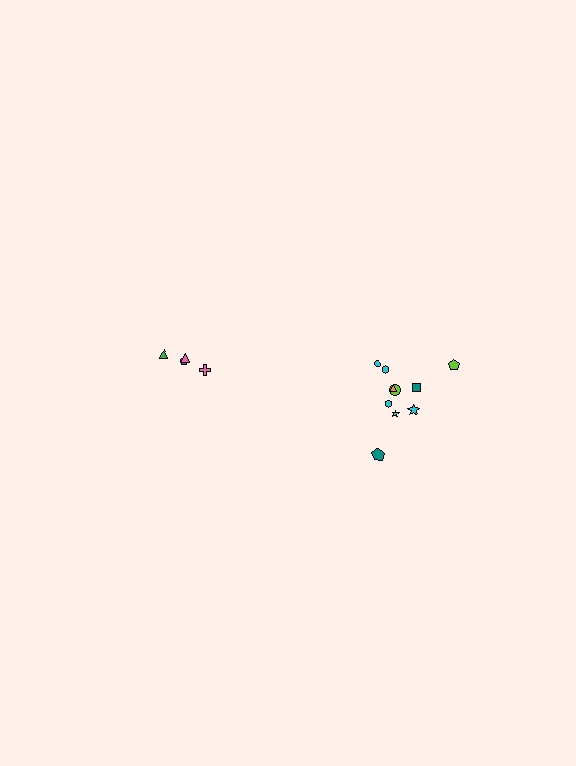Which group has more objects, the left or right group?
The right group.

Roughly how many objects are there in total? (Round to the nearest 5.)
Roughly 15 objects in total.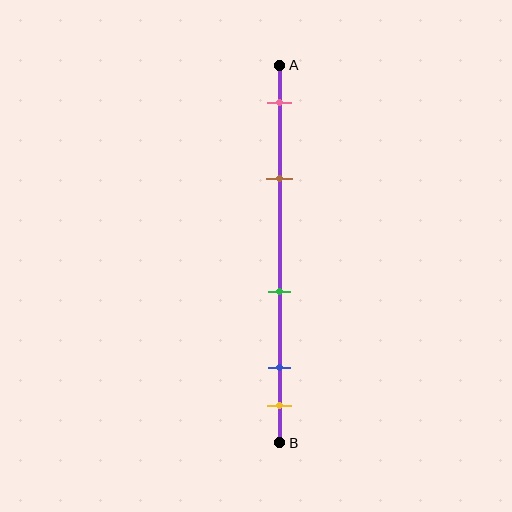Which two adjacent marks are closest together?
The blue and yellow marks are the closest adjacent pair.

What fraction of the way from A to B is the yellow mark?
The yellow mark is approximately 90% (0.9) of the way from A to B.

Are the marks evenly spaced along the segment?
No, the marks are not evenly spaced.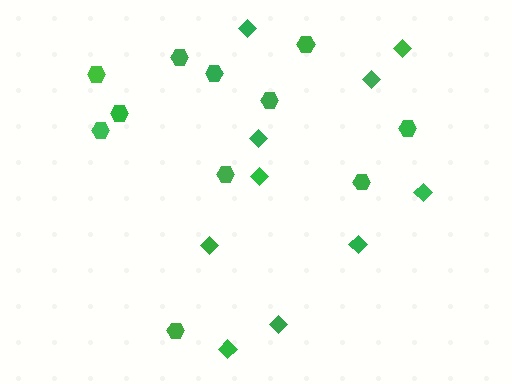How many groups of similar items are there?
There are 2 groups: one group of diamonds (10) and one group of hexagons (11).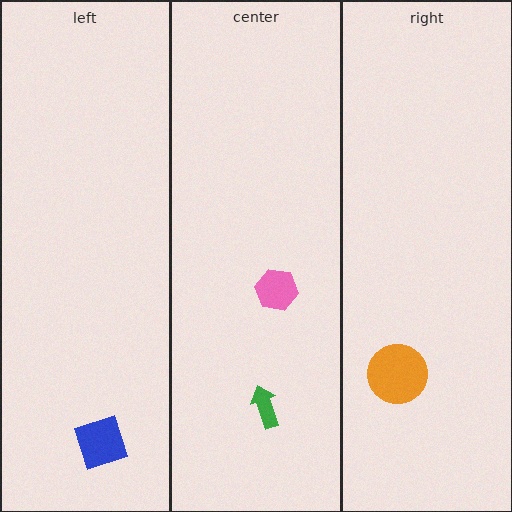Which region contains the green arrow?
The center region.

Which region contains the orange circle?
The right region.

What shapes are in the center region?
The green arrow, the pink hexagon.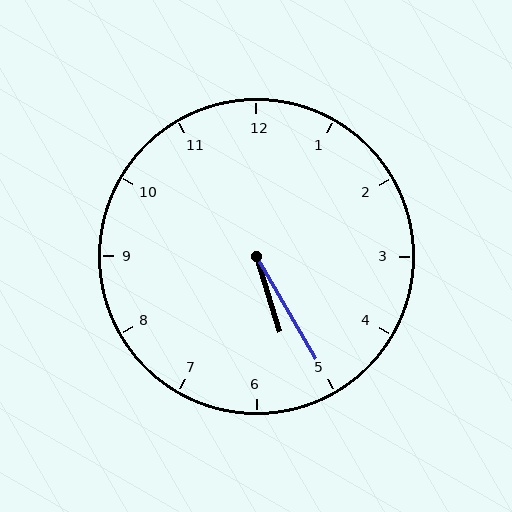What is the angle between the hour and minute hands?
Approximately 12 degrees.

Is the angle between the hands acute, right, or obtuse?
It is acute.